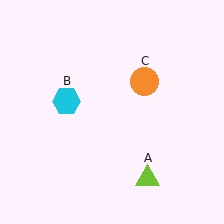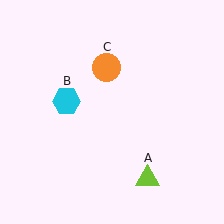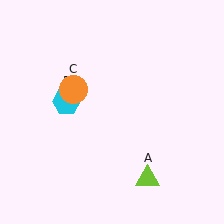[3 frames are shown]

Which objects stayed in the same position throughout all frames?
Lime triangle (object A) and cyan hexagon (object B) remained stationary.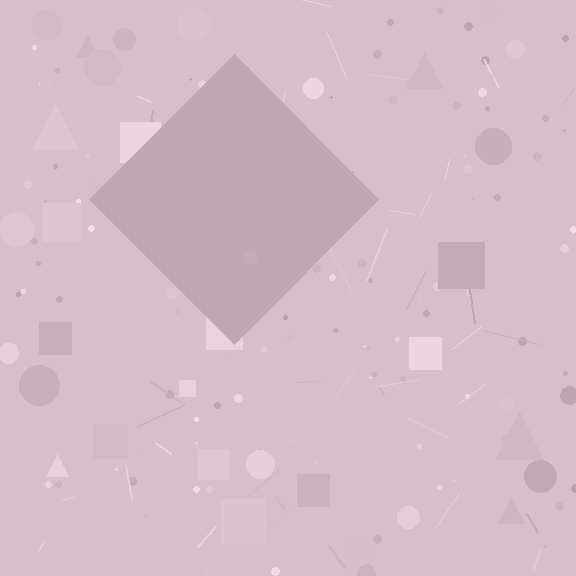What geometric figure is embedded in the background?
A diamond is embedded in the background.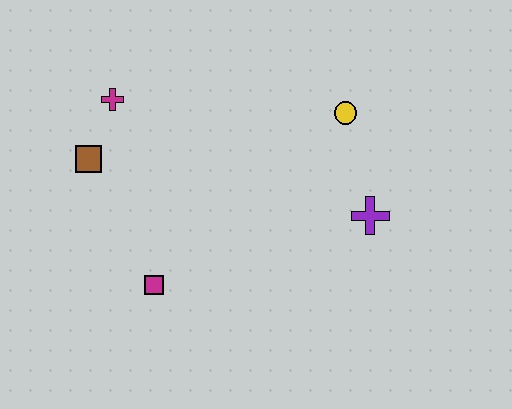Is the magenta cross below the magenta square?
No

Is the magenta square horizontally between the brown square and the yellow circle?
Yes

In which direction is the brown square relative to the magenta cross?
The brown square is below the magenta cross.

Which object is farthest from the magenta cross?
The purple cross is farthest from the magenta cross.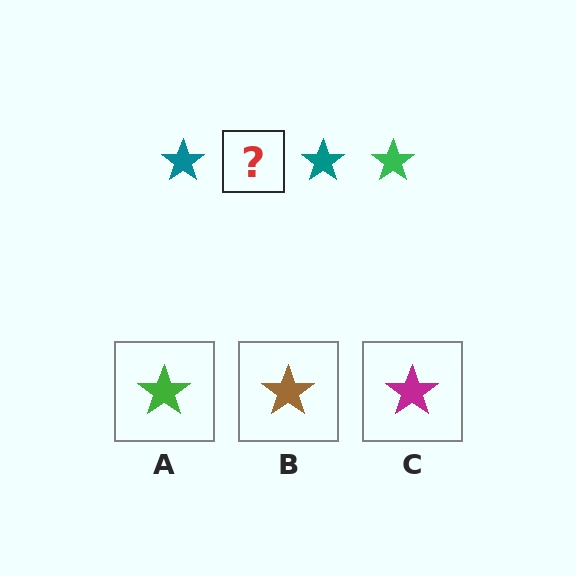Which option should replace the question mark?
Option A.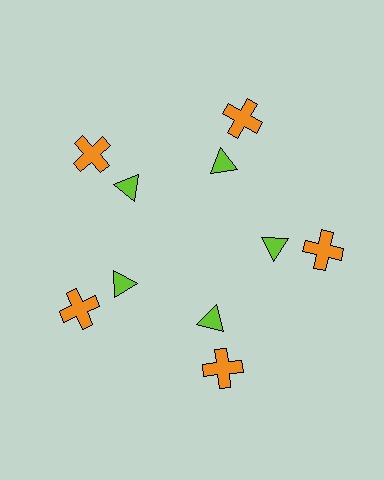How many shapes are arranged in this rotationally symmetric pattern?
There are 10 shapes, arranged in 5 groups of 2.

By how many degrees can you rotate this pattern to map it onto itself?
The pattern maps onto itself every 72 degrees of rotation.